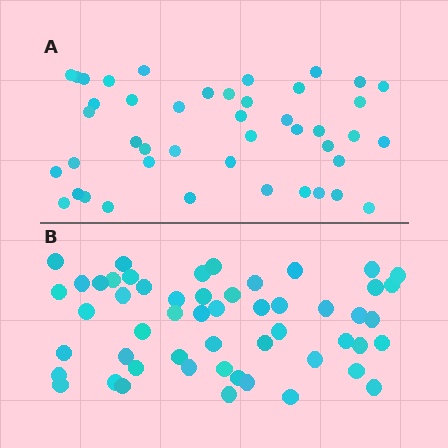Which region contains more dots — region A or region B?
Region B (the bottom region) has more dots.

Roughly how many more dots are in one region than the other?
Region B has roughly 8 or so more dots than region A.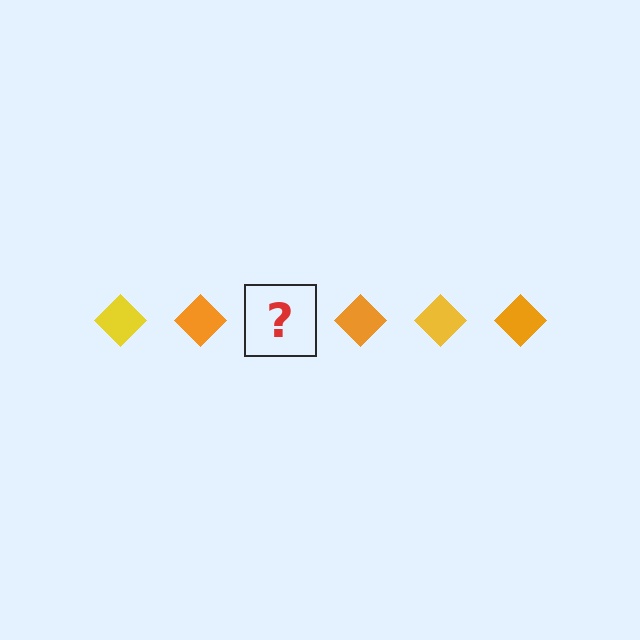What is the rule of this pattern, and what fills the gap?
The rule is that the pattern cycles through yellow, orange diamonds. The gap should be filled with a yellow diamond.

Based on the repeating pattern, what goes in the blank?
The blank should be a yellow diamond.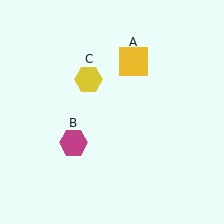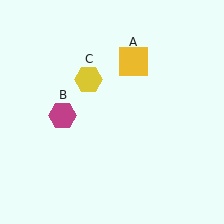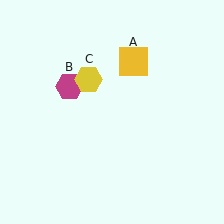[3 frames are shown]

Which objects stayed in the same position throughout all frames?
Yellow square (object A) and yellow hexagon (object C) remained stationary.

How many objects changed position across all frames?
1 object changed position: magenta hexagon (object B).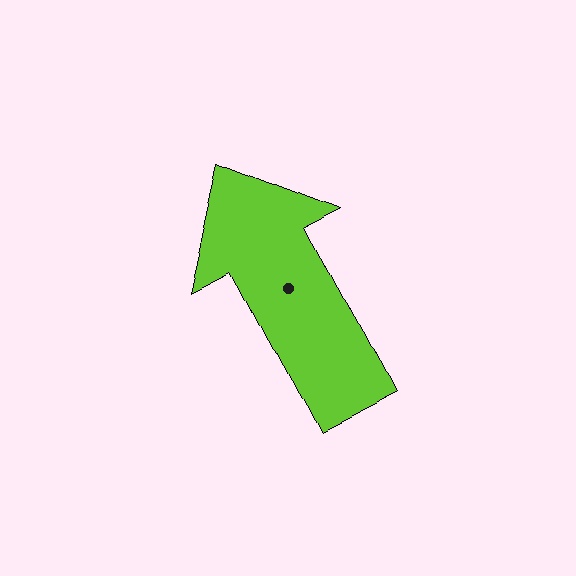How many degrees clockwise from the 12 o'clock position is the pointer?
Approximately 332 degrees.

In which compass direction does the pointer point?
Northwest.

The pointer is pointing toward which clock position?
Roughly 11 o'clock.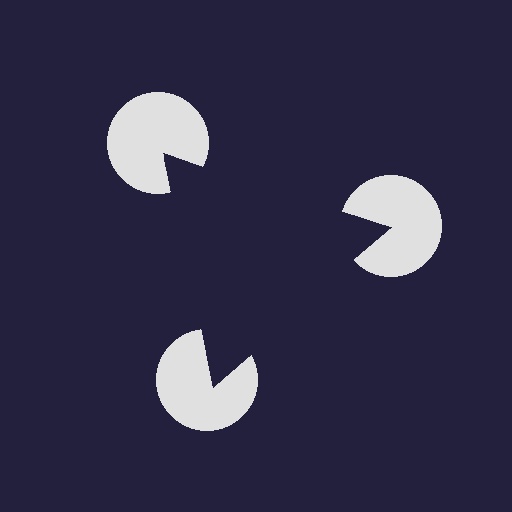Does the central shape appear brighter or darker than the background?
It typically appears slightly darker than the background, even though no actual brightness change is drawn.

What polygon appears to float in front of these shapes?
An illusory triangle — its edges are inferred from the aligned wedge cuts in the pac-man discs, not physically drawn.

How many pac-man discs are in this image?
There are 3 — one at each vertex of the illusory triangle.